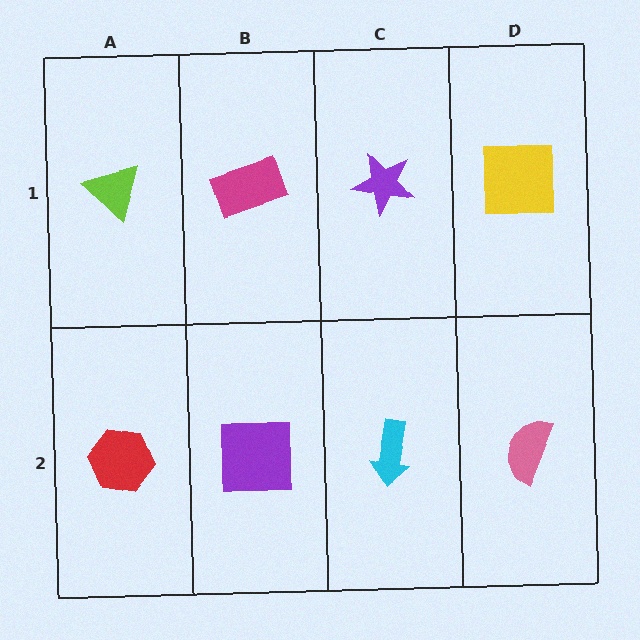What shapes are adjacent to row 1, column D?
A pink semicircle (row 2, column D), a purple star (row 1, column C).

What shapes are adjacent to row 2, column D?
A yellow square (row 1, column D), a cyan arrow (row 2, column C).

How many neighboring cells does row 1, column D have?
2.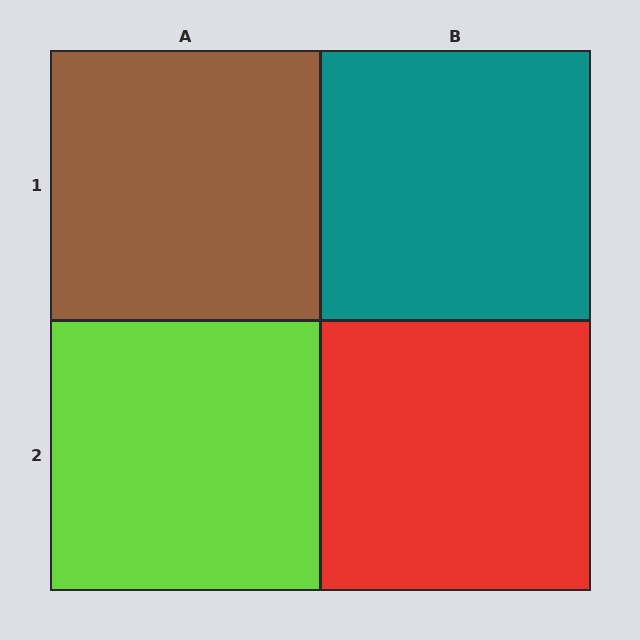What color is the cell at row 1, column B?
Teal.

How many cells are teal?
1 cell is teal.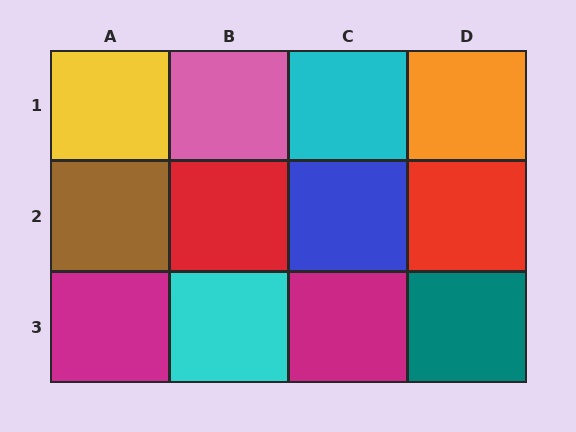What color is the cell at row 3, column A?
Magenta.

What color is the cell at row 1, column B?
Pink.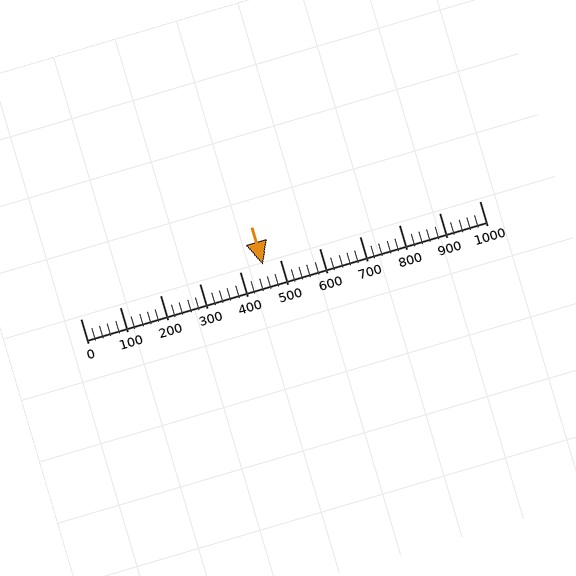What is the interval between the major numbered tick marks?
The major tick marks are spaced 100 units apart.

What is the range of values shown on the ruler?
The ruler shows values from 0 to 1000.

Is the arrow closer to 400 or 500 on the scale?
The arrow is closer to 500.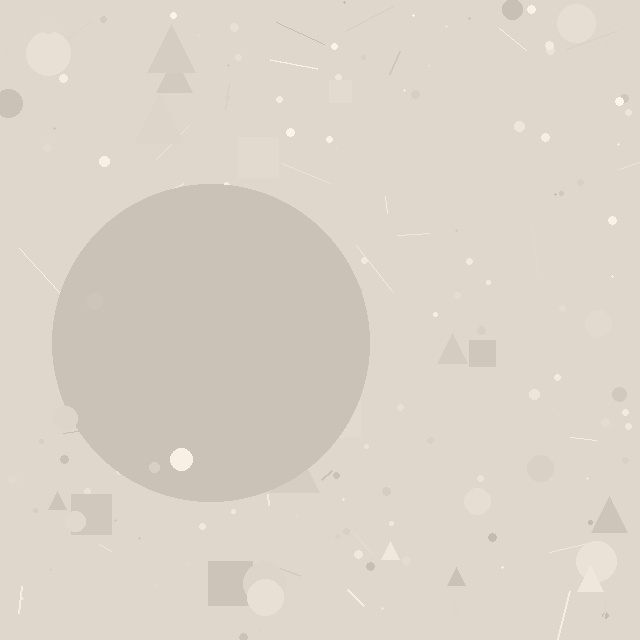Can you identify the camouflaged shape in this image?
The camouflaged shape is a circle.